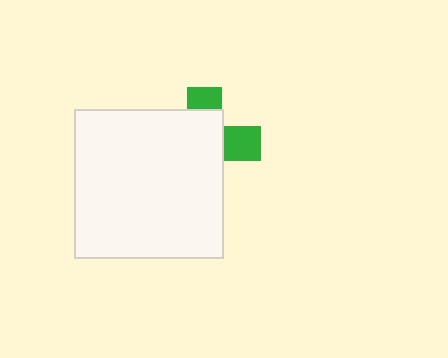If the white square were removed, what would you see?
You would see the complete green cross.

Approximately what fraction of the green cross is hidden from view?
Roughly 68% of the green cross is hidden behind the white square.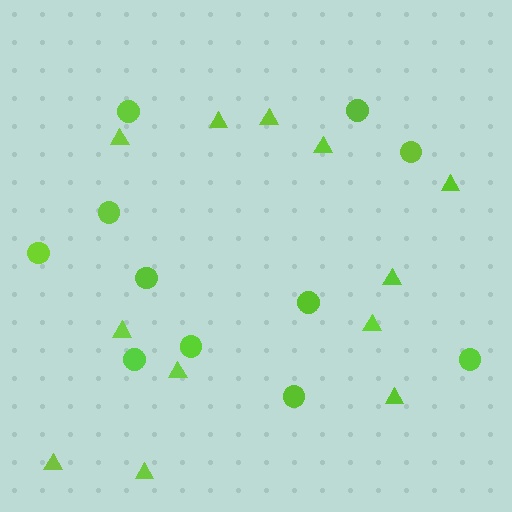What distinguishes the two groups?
There are 2 groups: one group of triangles (12) and one group of circles (11).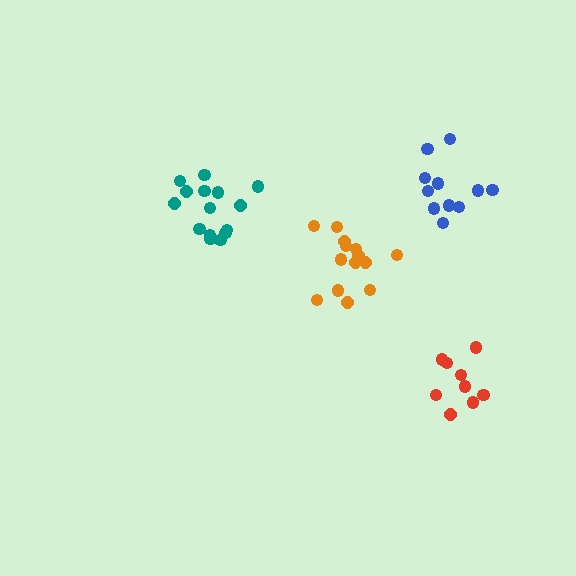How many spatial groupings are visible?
There are 4 spatial groupings.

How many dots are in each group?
Group 1: 14 dots, Group 2: 9 dots, Group 3: 15 dots, Group 4: 11 dots (49 total).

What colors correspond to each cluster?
The clusters are colored: orange, red, teal, blue.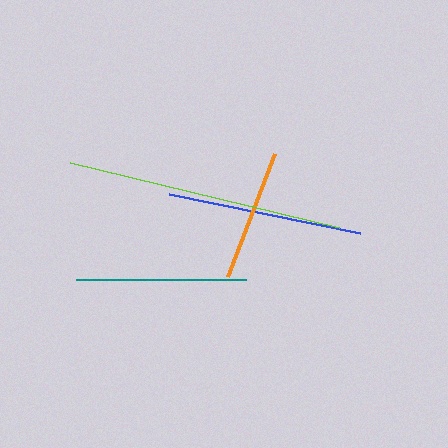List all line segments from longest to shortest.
From longest to shortest: lime, blue, teal, orange.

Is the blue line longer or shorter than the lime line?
The lime line is longer than the blue line.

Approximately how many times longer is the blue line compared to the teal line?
The blue line is approximately 1.1 times the length of the teal line.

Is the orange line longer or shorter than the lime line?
The lime line is longer than the orange line.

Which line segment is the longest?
The lime line is the longest at approximately 277 pixels.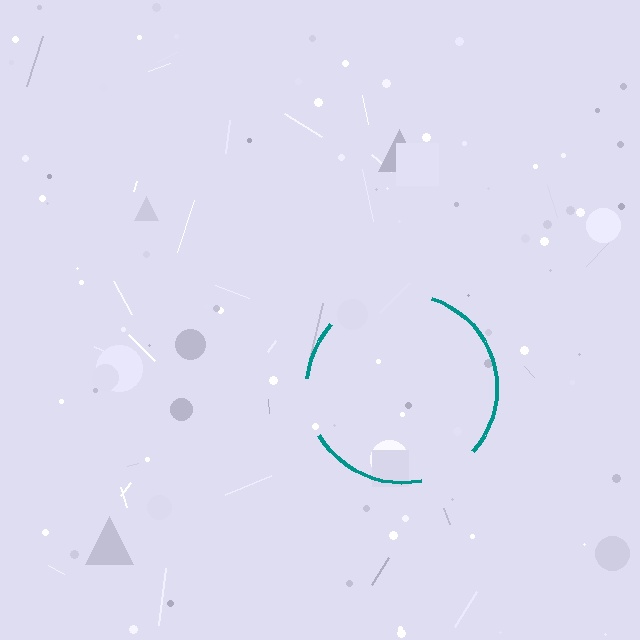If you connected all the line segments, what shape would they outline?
They would outline a circle.